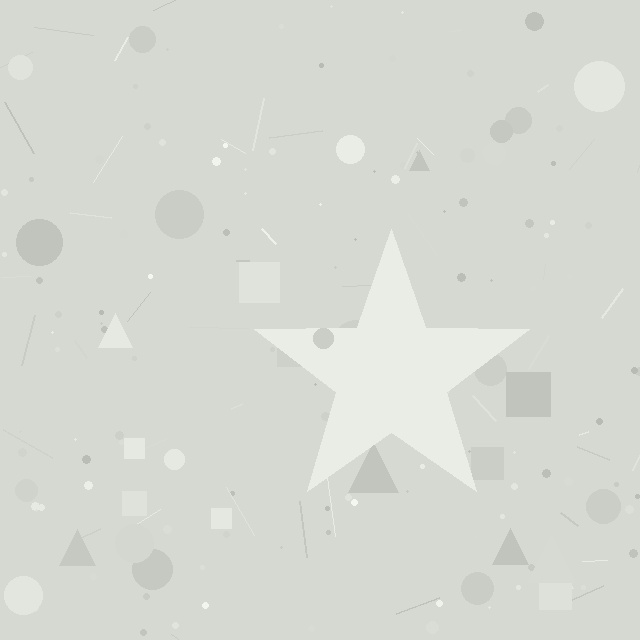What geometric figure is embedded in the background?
A star is embedded in the background.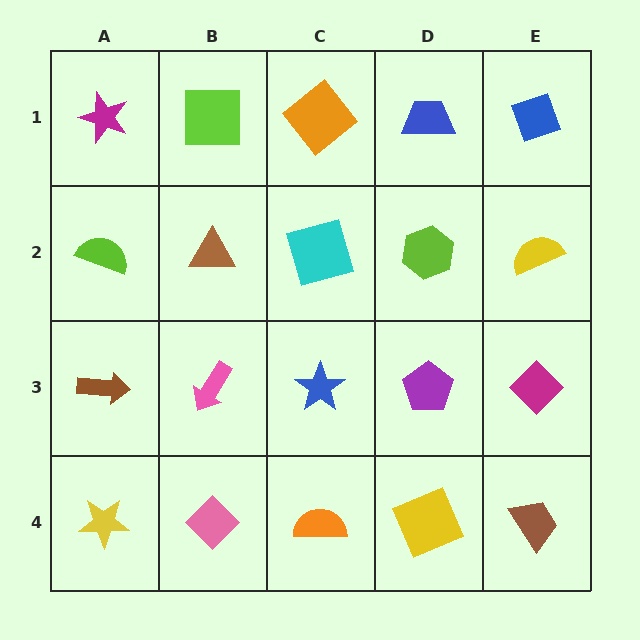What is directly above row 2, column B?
A lime square.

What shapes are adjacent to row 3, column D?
A lime hexagon (row 2, column D), a yellow square (row 4, column D), a blue star (row 3, column C), a magenta diamond (row 3, column E).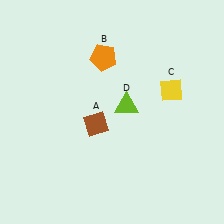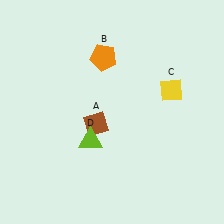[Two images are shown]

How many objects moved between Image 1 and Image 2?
1 object moved between the two images.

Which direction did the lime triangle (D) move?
The lime triangle (D) moved left.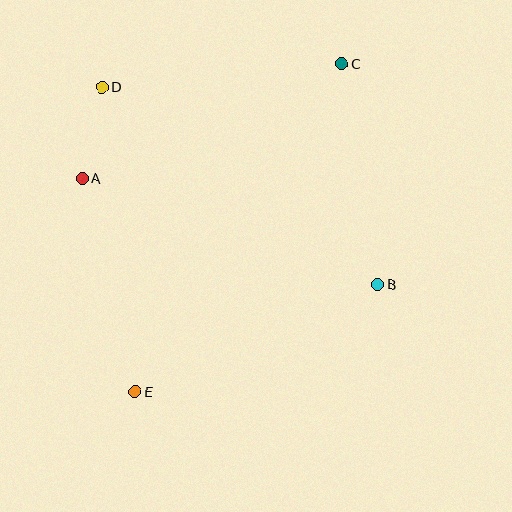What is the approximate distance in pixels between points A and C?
The distance between A and C is approximately 283 pixels.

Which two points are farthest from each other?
Points C and E are farthest from each other.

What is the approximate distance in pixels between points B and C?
The distance between B and C is approximately 223 pixels.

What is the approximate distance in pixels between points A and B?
The distance between A and B is approximately 314 pixels.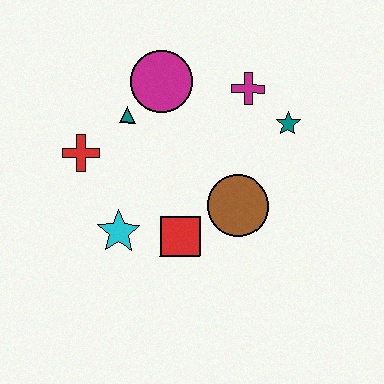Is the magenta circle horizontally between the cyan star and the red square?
Yes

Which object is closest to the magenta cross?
The teal star is closest to the magenta cross.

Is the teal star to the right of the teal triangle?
Yes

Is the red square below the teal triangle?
Yes